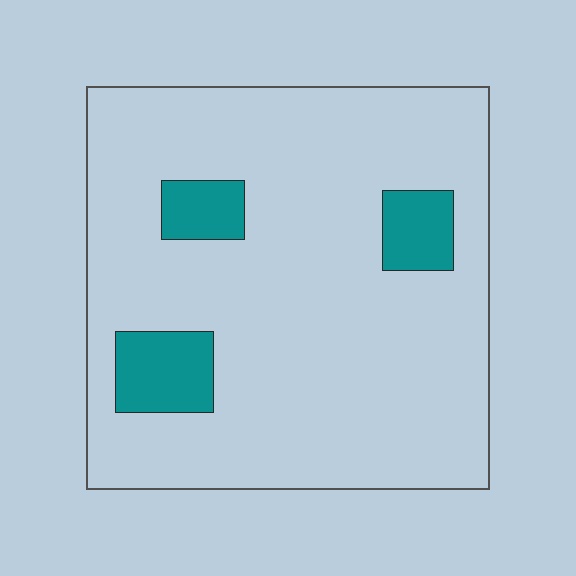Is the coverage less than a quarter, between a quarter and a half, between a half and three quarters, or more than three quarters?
Less than a quarter.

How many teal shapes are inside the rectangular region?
3.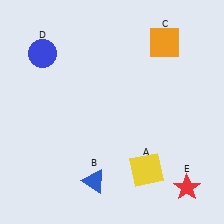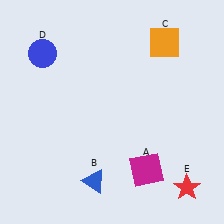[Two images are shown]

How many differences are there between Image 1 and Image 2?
There is 1 difference between the two images.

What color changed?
The square (A) changed from yellow in Image 1 to magenta in Image 2.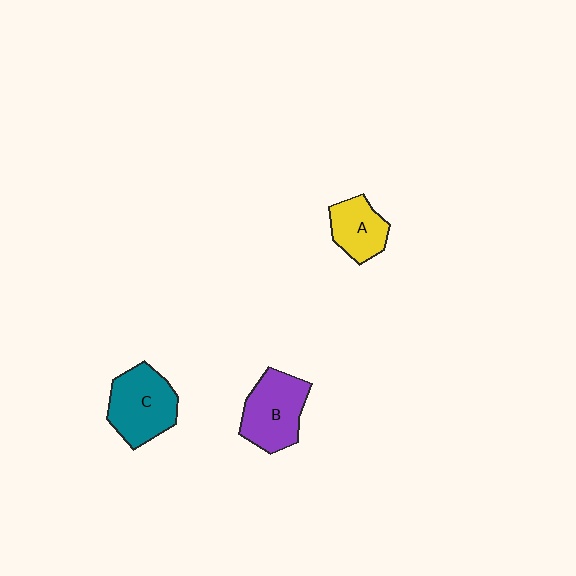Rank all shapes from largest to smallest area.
From largest to smallest: C (teal), B (purple), A (yellow).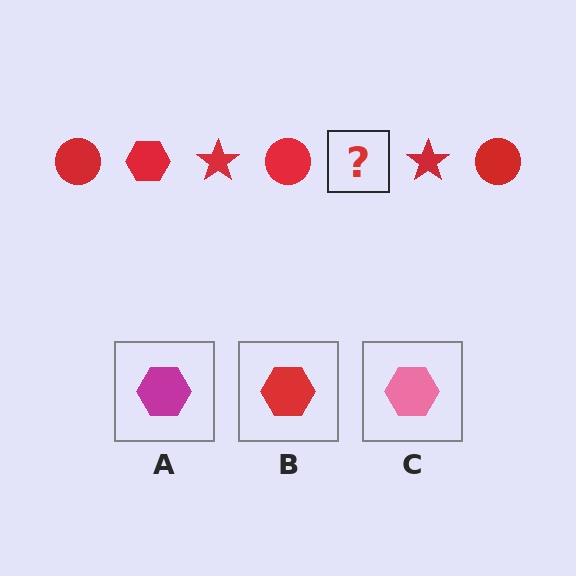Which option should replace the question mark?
Option B.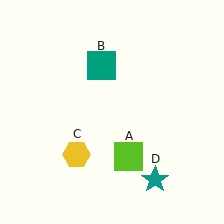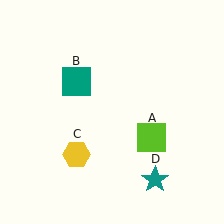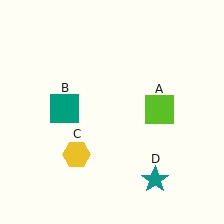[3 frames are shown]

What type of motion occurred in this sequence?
The lime square (object A), teal square (object B) rotated counterclockwise around the center of the scene.